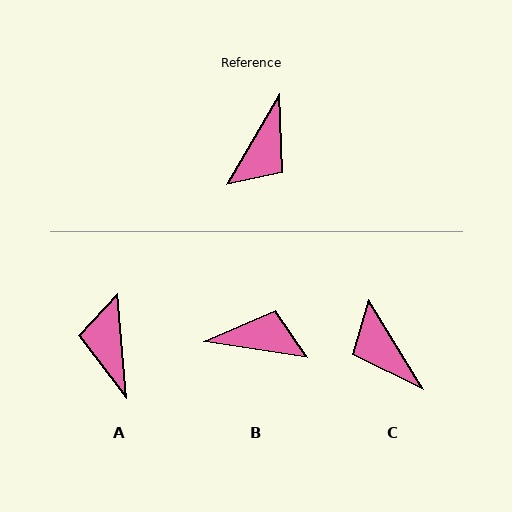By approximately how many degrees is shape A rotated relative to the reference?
Approximately 145 degrees clockwise.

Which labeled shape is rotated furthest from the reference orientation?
A, about 145 degrees away.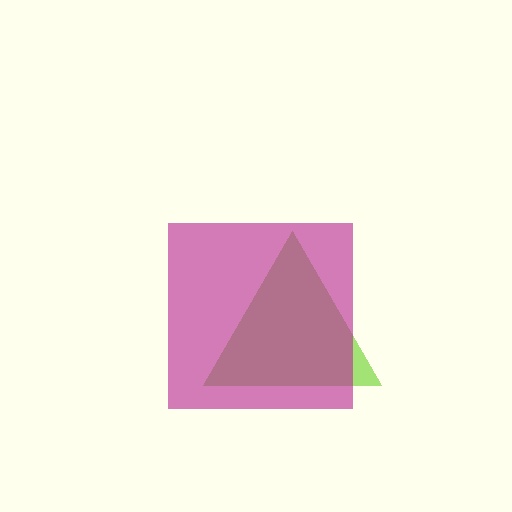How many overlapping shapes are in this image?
There are 2 overlapping shapes in the image.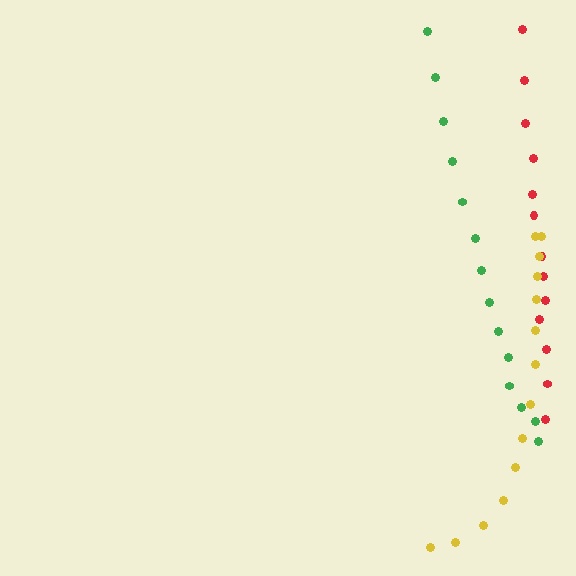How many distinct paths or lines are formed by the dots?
There are 3 distinct paths.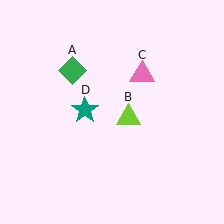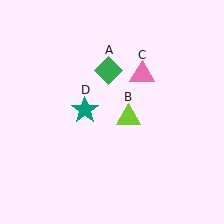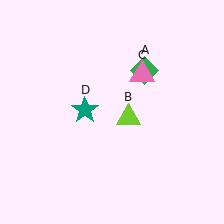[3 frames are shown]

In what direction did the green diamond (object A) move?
The green diamond (object A) moved right.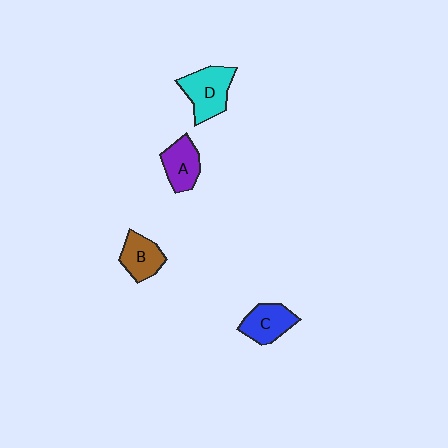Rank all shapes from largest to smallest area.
From largest to smallest: D (cyan), C (blue), A (purple), B (brown).